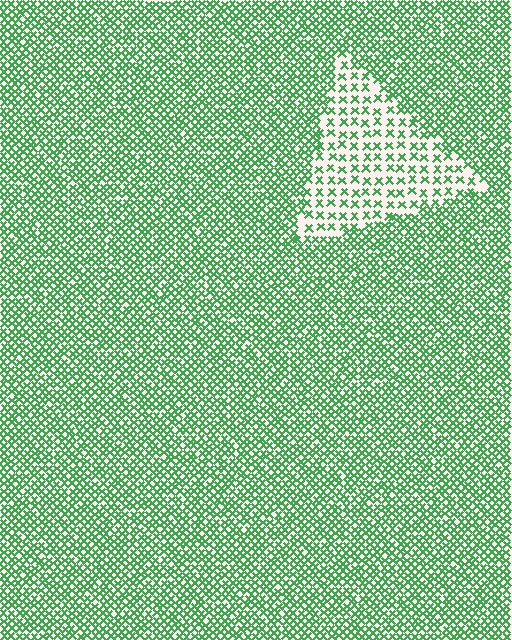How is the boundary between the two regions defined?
The boundary is defined by a change in element density (approximately 2.3x ratio). All elements are the same color, size, and shape.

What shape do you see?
I see a triangle.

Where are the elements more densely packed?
The elements are more densely packed outside the triangle boundary.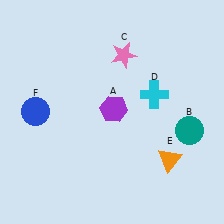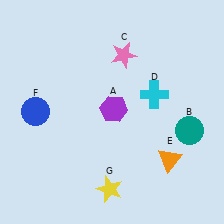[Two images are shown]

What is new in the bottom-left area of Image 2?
A yellow star (G) was added in the bottom-left area of Image 2.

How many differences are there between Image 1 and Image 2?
There is 1 difference between the two images.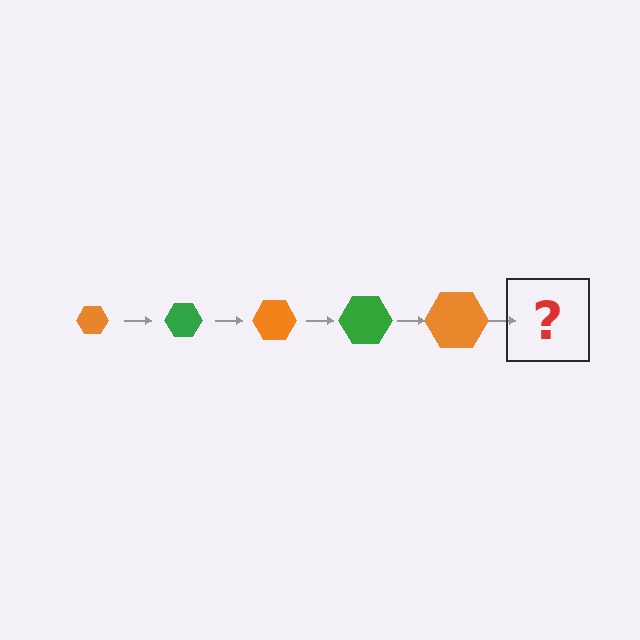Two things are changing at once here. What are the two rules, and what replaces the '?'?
The two rules are that the hexagon grows larger each step and the color cycles through orange and green. The '?' should be a green hexagon, larger than the previous one.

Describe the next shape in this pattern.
It should be a green hexagon, larger than the previous one.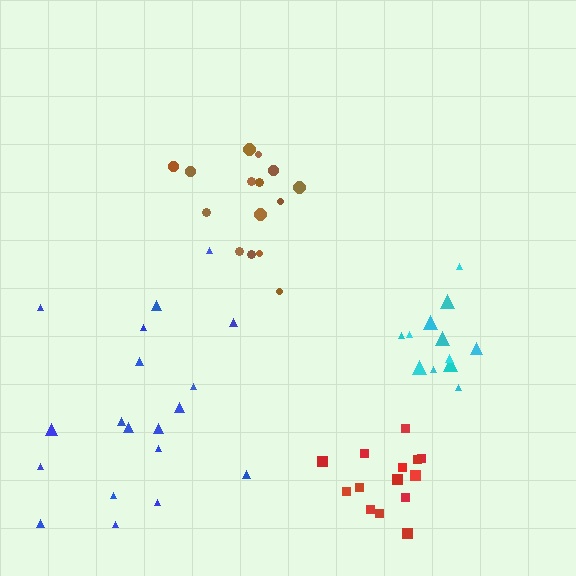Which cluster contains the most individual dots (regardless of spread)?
Blue (19).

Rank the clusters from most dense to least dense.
red, cyan, brown, blue.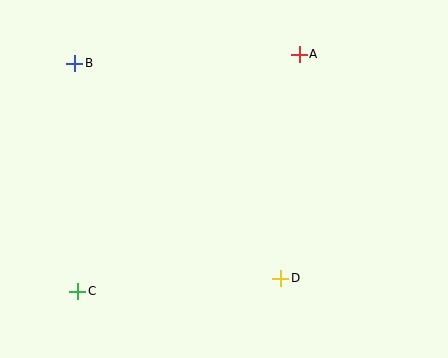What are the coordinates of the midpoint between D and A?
The midpoint between D and A is at (290, 166).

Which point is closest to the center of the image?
Point D at (281, 278) is closest to the center.